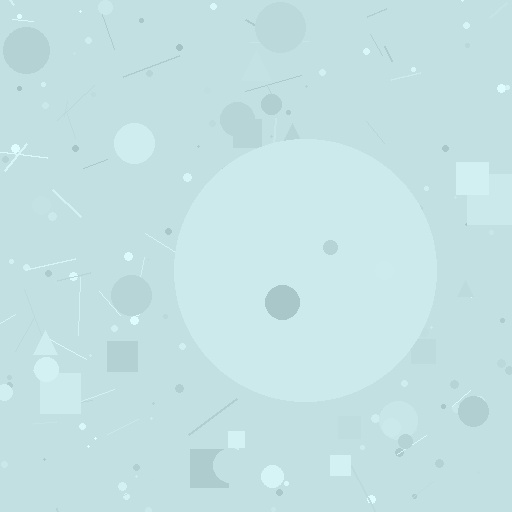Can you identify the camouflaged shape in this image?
The camouflaged shape is a circle.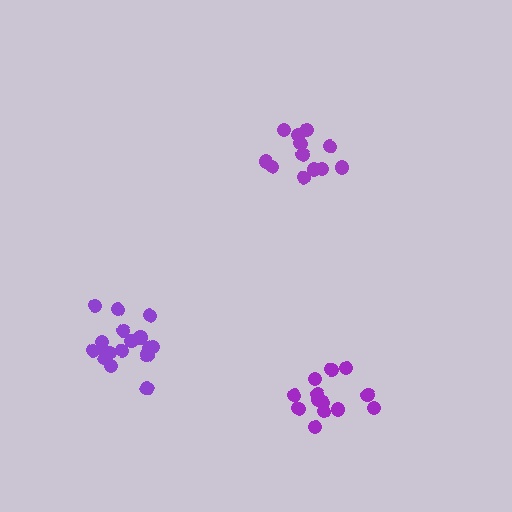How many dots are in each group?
Group 1: 12 dots, Group 2: 13 dots, Group 3: 17 dots (42 total).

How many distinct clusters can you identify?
There are 3 distinct clusters.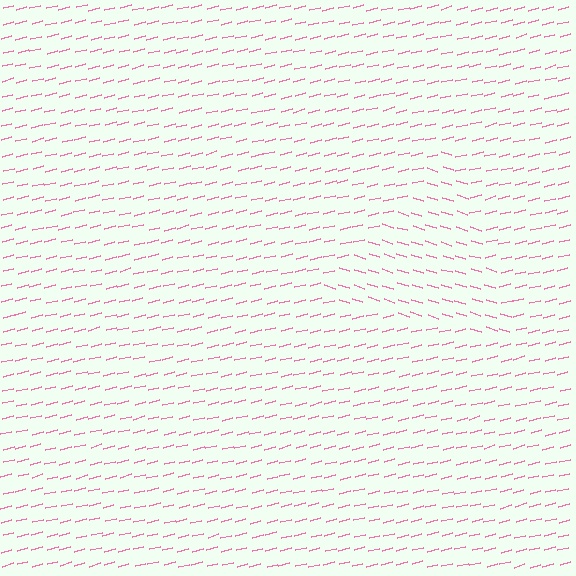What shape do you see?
I see a triangle.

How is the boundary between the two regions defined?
The boundary is defined purely by a change in line orientation (approximately 31 degrees difference). All lines are the same color and thickness.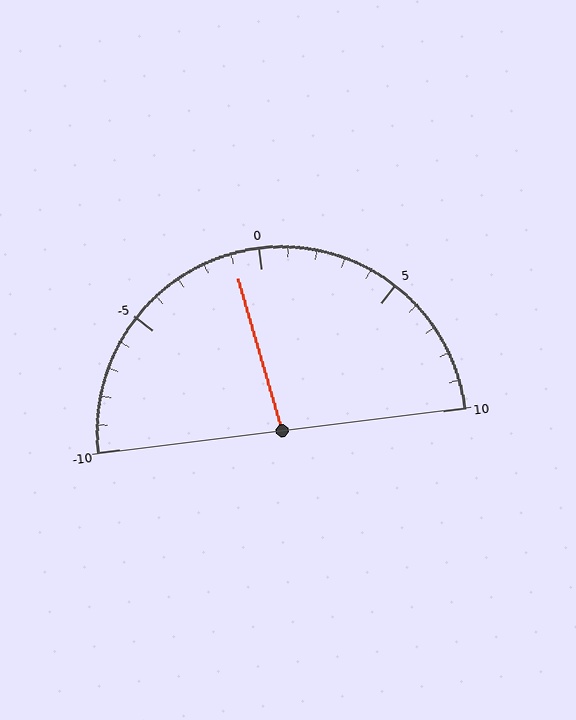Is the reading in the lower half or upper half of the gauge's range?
The reading is in the lower half of the range (-10 to 10).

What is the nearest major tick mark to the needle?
The nearest major tick mark is 0.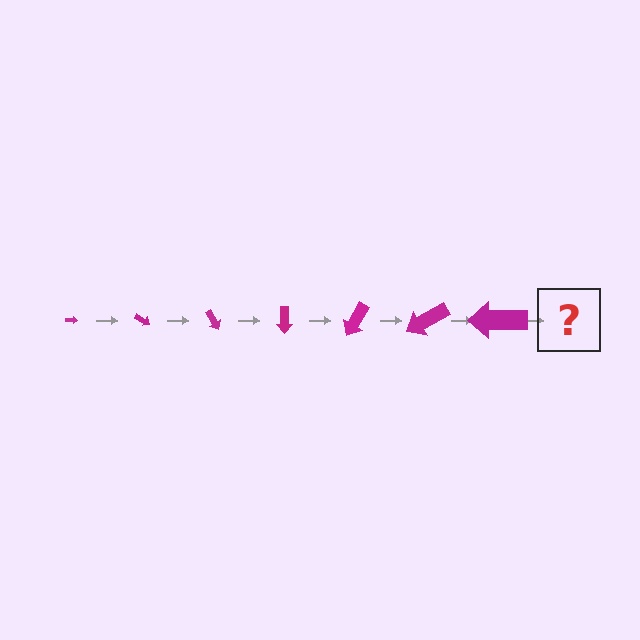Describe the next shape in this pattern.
It should be an arrow, larger than the previous one and rotated 210 degrees from the start.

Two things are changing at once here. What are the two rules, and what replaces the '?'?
The two rules are that the arrow grows larger each step and it rotates 30 degrees each step. The '?' should be an arrow, larger than the previous one and rotated 210 degrees from the start.